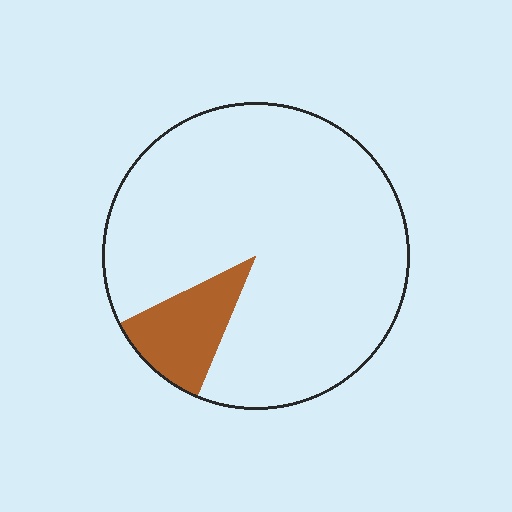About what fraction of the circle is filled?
About one eighth (1/8).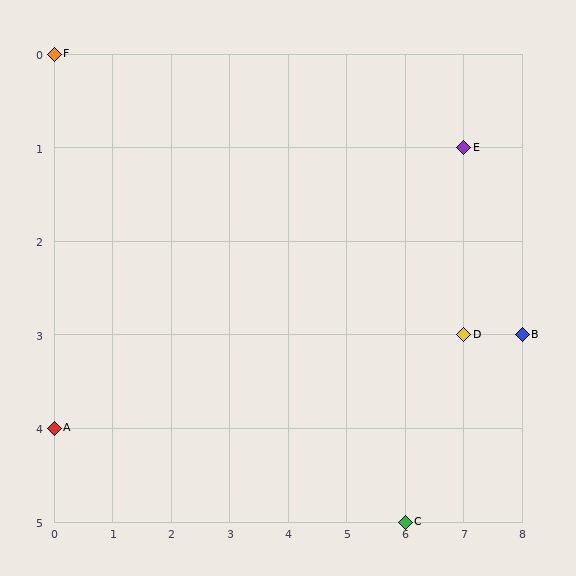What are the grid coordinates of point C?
Point C is at grid coordinates (6, 5).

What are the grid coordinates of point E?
Point E is at grid coordinates (7, 1).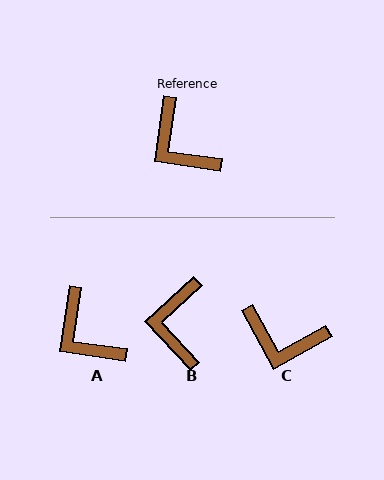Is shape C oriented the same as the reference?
No, it is off by about 37 degrees.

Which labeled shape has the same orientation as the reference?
A.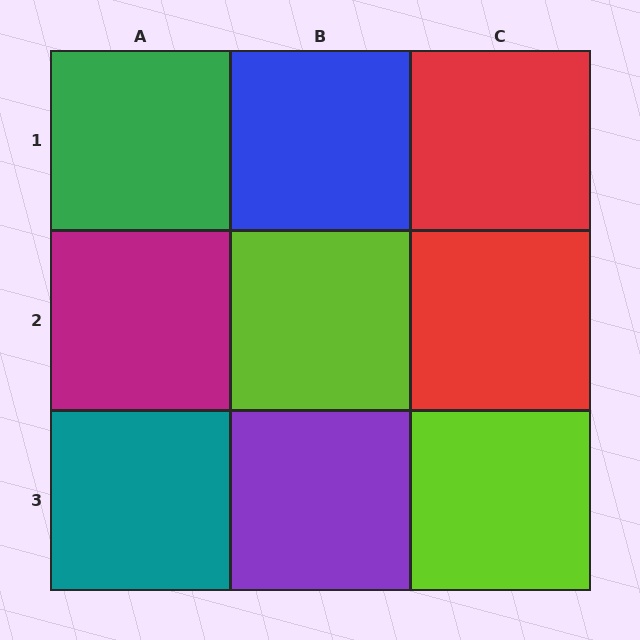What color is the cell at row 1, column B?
Blue.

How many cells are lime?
2 cells are lime.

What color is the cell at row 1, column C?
Red.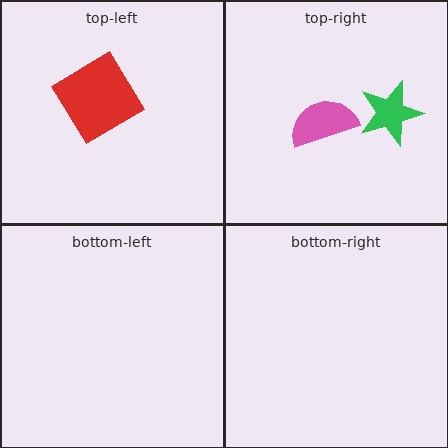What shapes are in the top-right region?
The pink semicircle, the green star.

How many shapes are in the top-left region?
1.